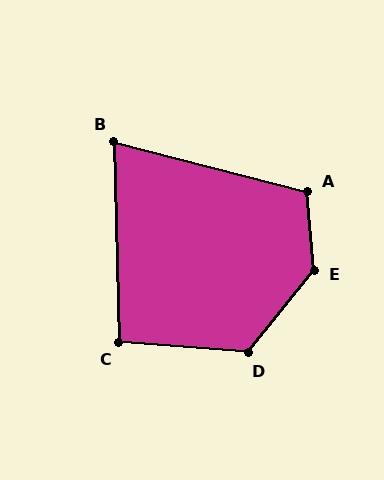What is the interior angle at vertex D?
Approximately 124 degrees (obtuse).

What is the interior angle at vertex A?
Approximately 109 degrees (obtuse).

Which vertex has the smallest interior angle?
B, at approximately 74 degrees.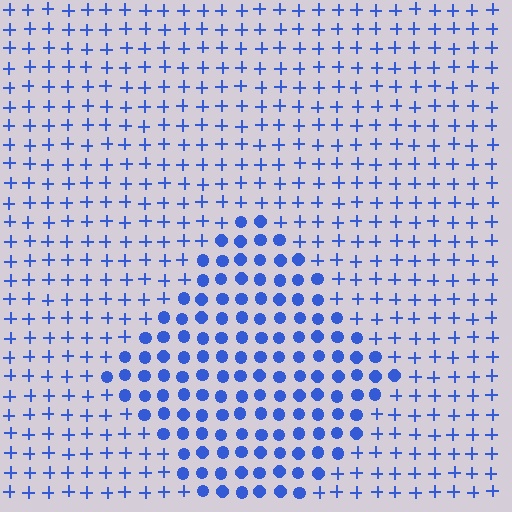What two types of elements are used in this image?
The image uses circles inside the diamond region and plus signs outside it.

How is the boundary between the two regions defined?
The boundary is defined by a change in element shape: circles inside vs. plus signs outside. All elements share the same color and spacing.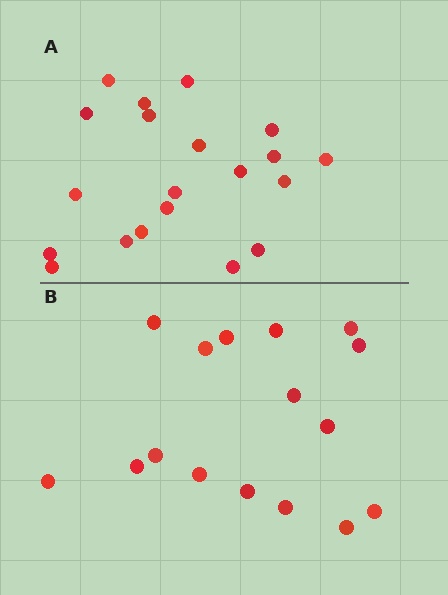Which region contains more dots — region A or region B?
Region A (the top region) has more dots.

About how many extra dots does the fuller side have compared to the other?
Region A has about 4 more dots than region B.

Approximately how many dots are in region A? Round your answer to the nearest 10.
About 20 dots.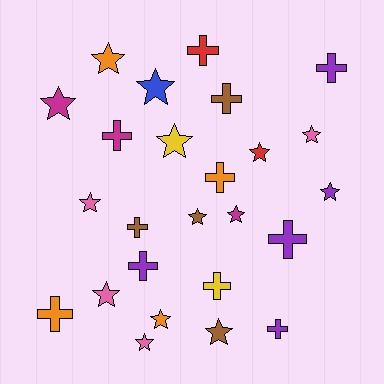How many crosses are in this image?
There are 11 crosses.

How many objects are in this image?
There are 25 objects.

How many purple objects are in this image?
There are 5 purple objects.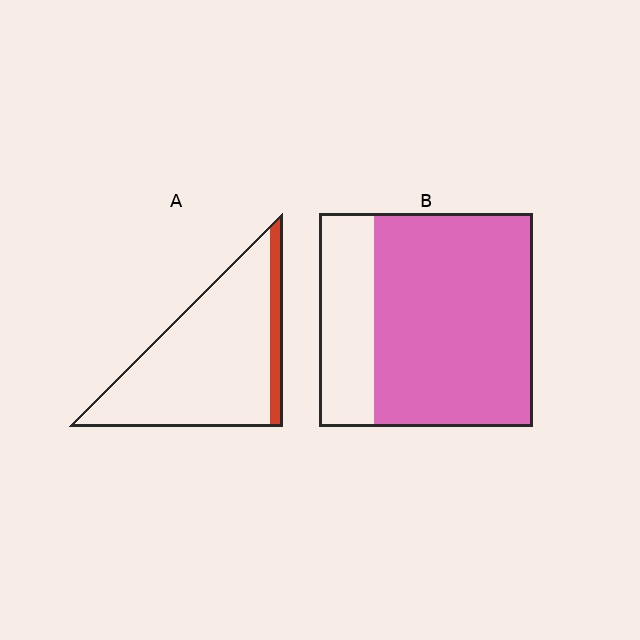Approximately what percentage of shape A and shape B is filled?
A is approximately 10% and B is approximately 75%.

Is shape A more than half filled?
No.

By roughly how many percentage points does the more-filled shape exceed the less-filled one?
By roughly 65 percentage points (B over A).